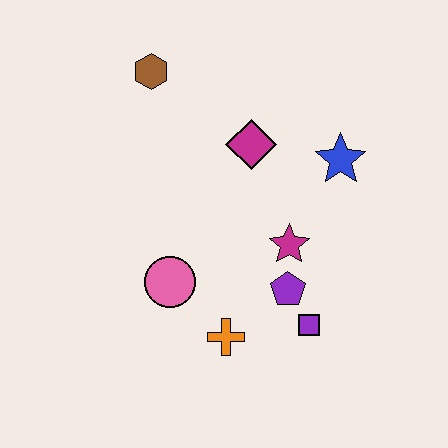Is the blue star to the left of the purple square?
No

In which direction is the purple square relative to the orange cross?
The purple square is to the right of the orange cross.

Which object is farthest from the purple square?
The brown hexagon is farthest from the purple square.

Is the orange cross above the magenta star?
No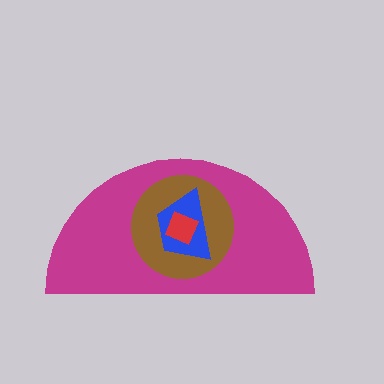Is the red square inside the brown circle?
Yes.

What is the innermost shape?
The red square.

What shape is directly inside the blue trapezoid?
The red square.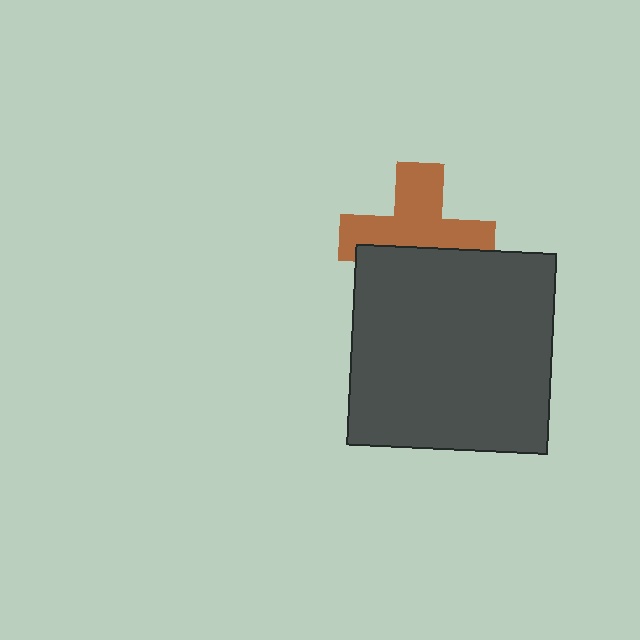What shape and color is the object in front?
The object in front is a dark gray square.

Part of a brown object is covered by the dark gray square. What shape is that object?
It is a cross.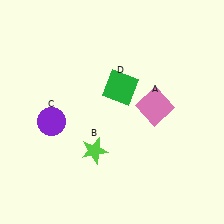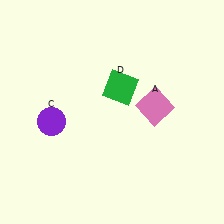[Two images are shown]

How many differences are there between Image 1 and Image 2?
There is 1 difference between the two images.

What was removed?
The lime star (B) was removed in Image 2.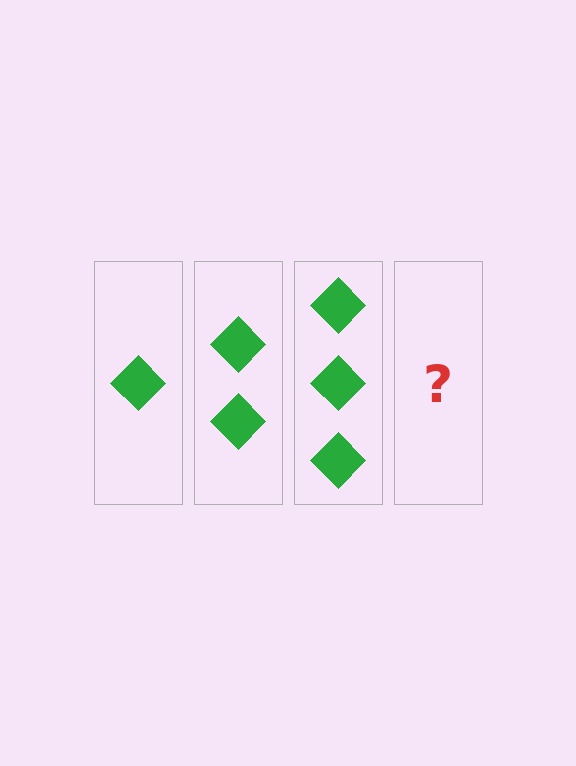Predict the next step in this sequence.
The next step is 4 diamonds.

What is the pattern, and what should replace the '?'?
The pattern is that each step adds one more diamond. The '?' should be 4 diamonds.